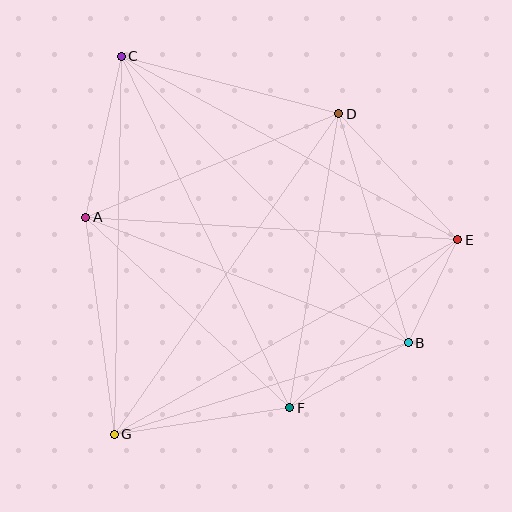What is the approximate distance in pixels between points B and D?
The distance between B and D is approximately 239 pixels.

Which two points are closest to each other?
Points B and E are closest to each other.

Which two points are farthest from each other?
Points B and C are farthest from each other.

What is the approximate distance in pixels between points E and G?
The distance between E and G is approximately 395 pixels.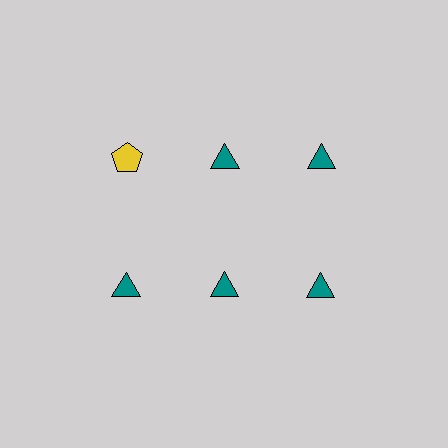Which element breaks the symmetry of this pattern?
The yellow pentagon in the top row, leftmost column breaks the symmetry. All other shapes are teal triangles.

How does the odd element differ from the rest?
It differs in both color (yellow instead of teal) and shape (pentagon instead of triangle).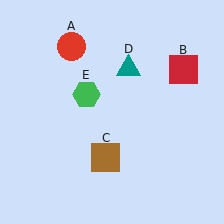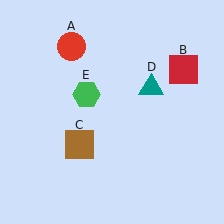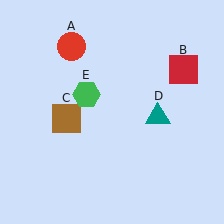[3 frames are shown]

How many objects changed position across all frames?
2 objects changed position: brown square (object C), teal triangle (object D).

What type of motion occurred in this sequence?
The brown square (object C), teal triangle (object D) rotated clockwise around the center of the scene.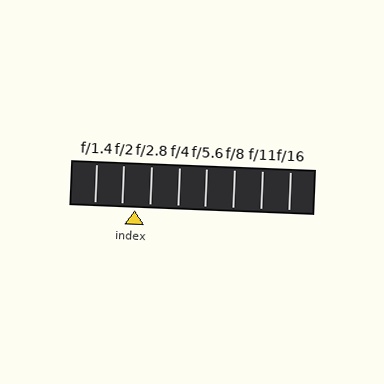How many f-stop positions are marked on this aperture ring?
There are 8 f-stop positions marked.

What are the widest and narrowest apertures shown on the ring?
The widest aperture shown is f/1.4 and the narrowest is f/16.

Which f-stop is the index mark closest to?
The index mark is closest to f/2.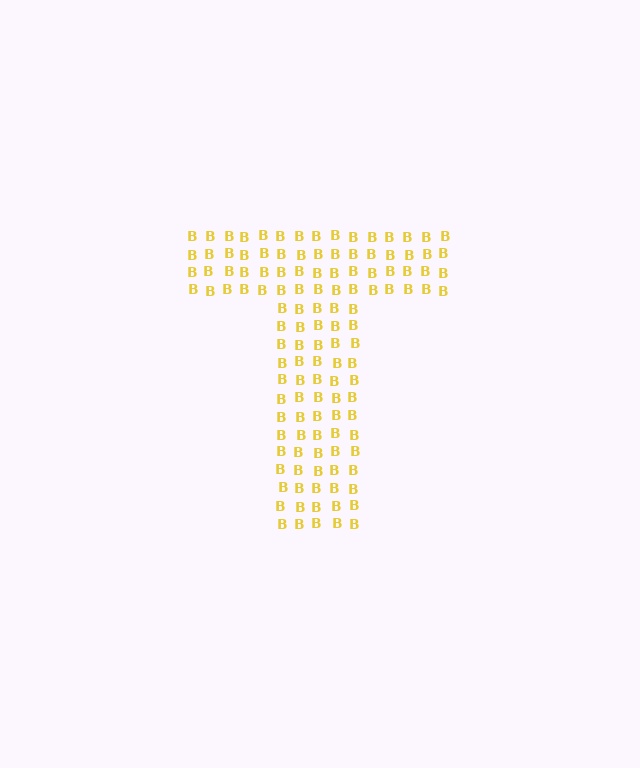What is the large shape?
The large shape is the letter T.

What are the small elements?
The small elements are letter B's.